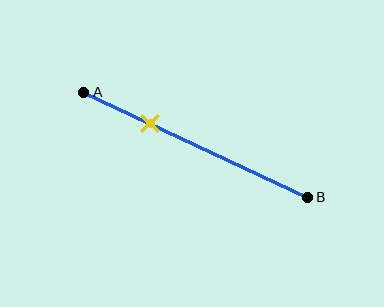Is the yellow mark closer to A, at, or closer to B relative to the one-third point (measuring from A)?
The yellow mark is closer to point A than the one-third point of segment AB.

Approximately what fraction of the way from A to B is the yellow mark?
The yellow mark is approximately 30% of the way from A to B.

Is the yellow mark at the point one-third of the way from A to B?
No, the mark is at about 30% from A, not at the 33% one-third point.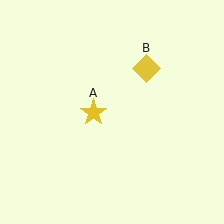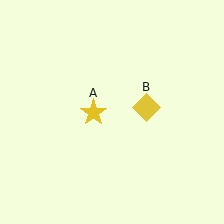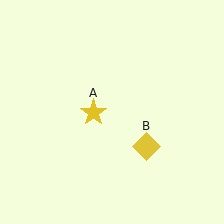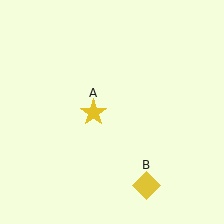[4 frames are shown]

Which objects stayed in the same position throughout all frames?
Yellow star (object A) remained stationary.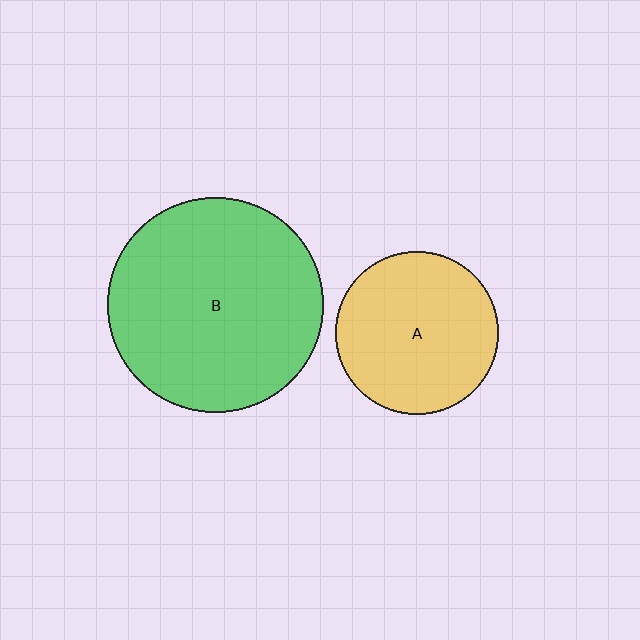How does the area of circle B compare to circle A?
Approximately 1.8 times.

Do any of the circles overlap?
No, none of the circles overlap.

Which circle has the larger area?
Circle B (green).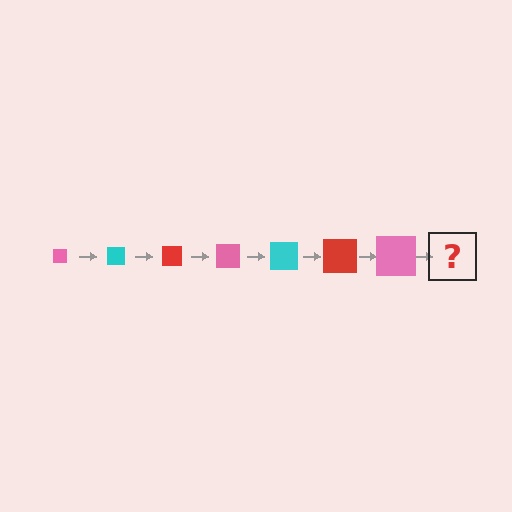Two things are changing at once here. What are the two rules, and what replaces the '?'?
The two rules are that the square grows larger each step and the color cycles through pink, cyan, and red. The '?' should be a cyan square, larger than the previous one.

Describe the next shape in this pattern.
It should be a cyan square, larger than the previous one.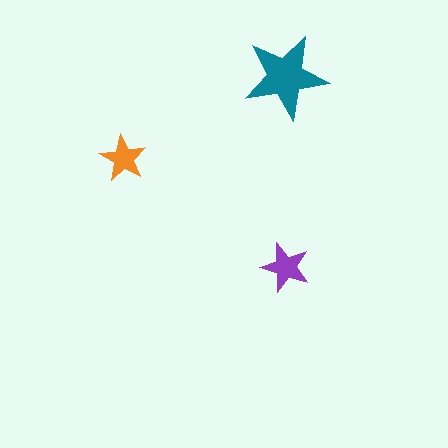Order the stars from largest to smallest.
the teal one, the purple one, the orange one.